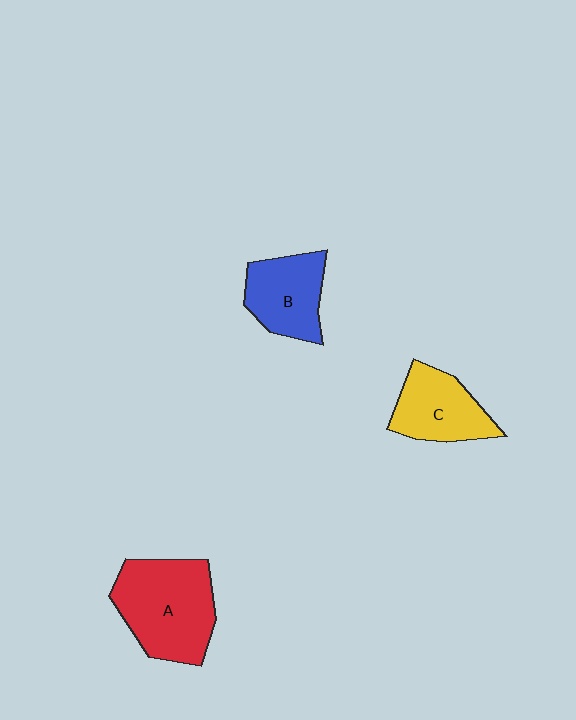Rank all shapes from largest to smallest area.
From largest to smallest: A (red), C (yellow), B (blue).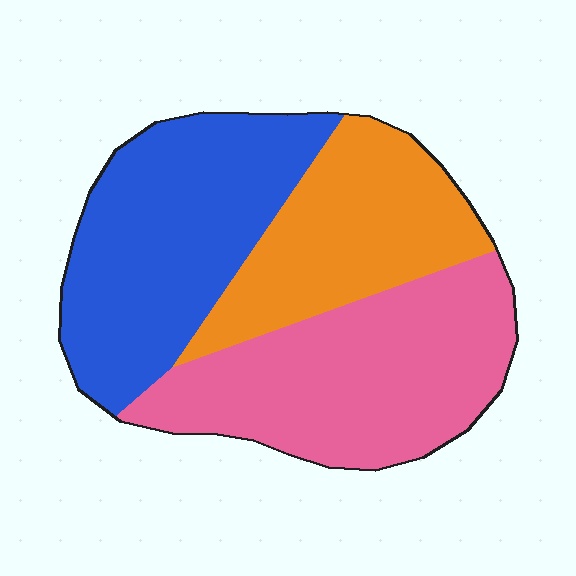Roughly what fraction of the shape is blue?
Blue covers about 35% of the shape.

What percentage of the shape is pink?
Pink takes up about three eighths (3/8) of the shape.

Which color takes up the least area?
Orange, at roughly 25%.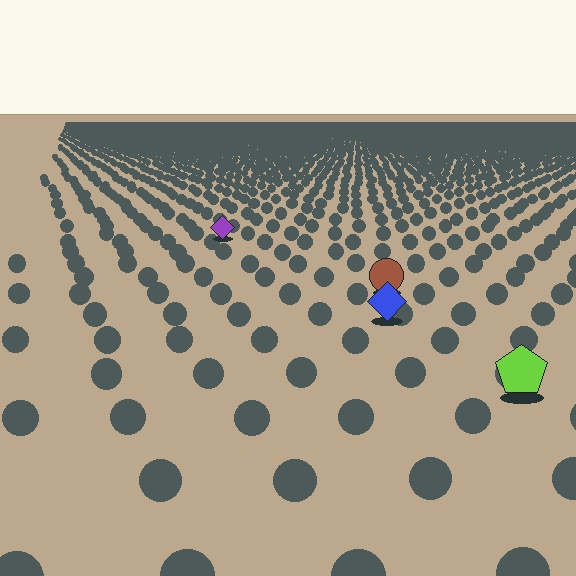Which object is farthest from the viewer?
The purple diamond is farthest from the viewer. It appears smaller and the ground texture around it is denser.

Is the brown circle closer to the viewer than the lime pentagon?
No. The lime pentagon is closer — you can tell from the texture gradient: the ground texture is coarser near it.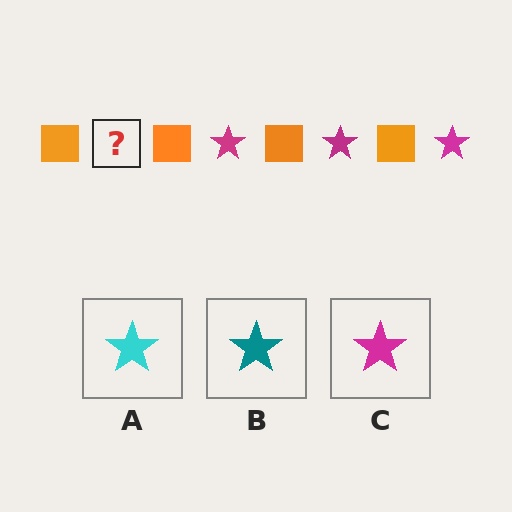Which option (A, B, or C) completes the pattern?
C.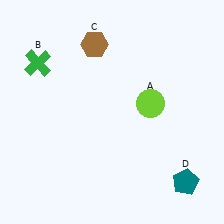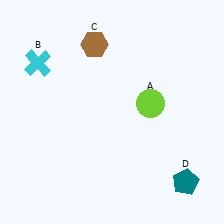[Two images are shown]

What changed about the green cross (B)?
In Image 1, B is green. In Image 2, it changed to cyan.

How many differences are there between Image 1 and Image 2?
There is 1 difference between the two images.